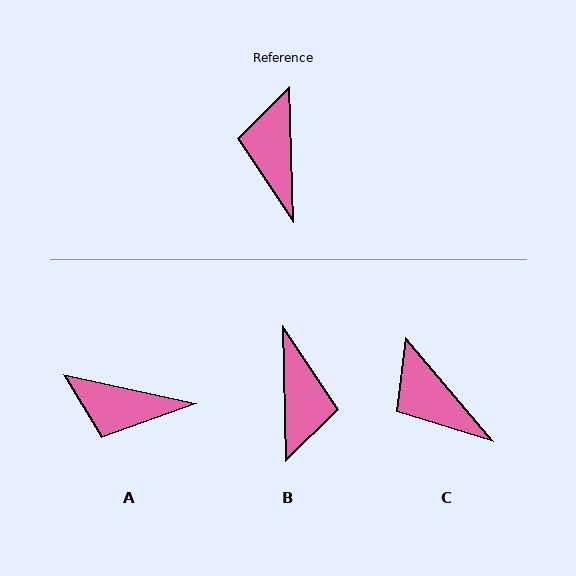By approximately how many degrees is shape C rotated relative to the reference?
Approximately 39 degrees counter-clockwise.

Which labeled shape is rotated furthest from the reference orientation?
B, about 180 degrees away.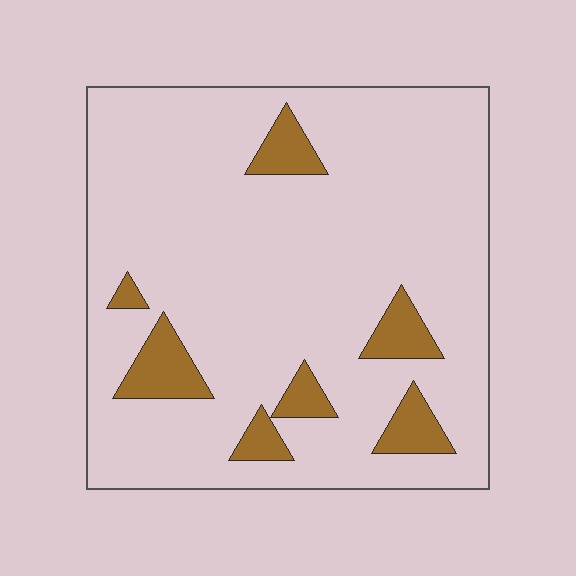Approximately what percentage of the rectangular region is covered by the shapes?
Approximately 10%.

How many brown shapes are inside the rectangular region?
7.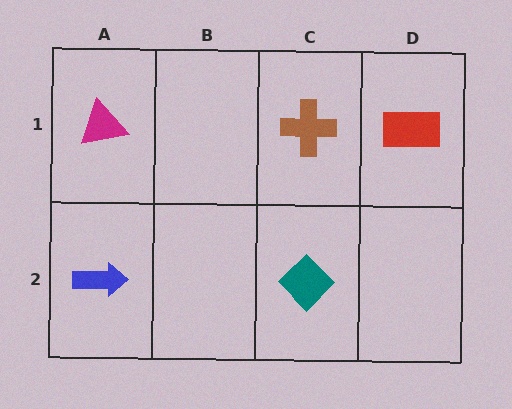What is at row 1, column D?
A red rectangle.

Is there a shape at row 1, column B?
No, that cell is empty.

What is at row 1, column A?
A magenta triangle.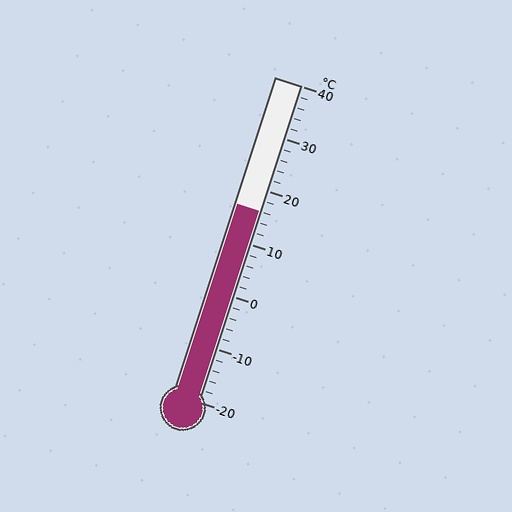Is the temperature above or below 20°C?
The temperature is below 20°C.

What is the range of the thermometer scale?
The thermometer scale ranges from -20°C to 40°C.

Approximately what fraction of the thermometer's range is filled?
The thermometer is filled to approximately 60% of its range.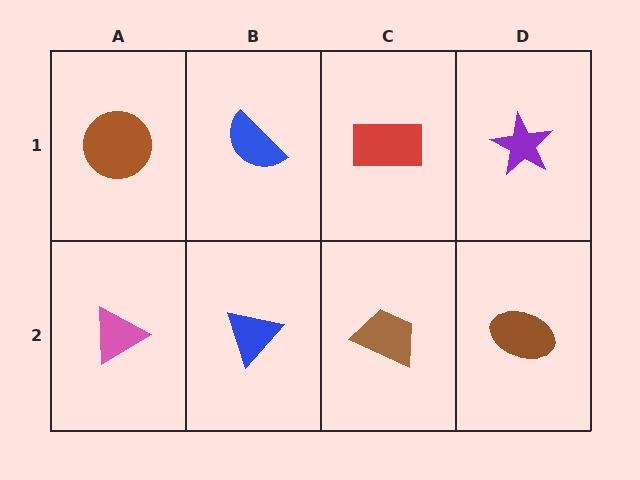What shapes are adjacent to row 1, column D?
A brown ellipse (row 2, column D), a red rectangle (row 1, column C).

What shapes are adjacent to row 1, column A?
A pink triangle (row 2, column A), a blue semicircle (row 1, column B).